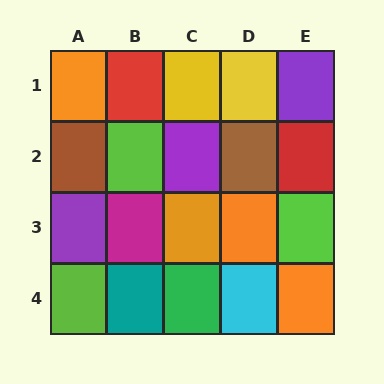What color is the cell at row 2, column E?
Red.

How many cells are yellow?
2 cells are yellow.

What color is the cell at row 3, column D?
Orange.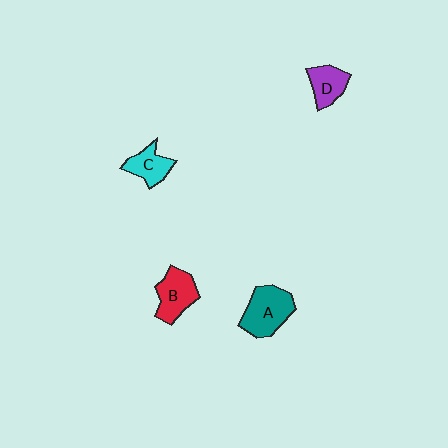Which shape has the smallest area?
Shape C (cyan).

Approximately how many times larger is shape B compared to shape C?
Approximately 1.3 times.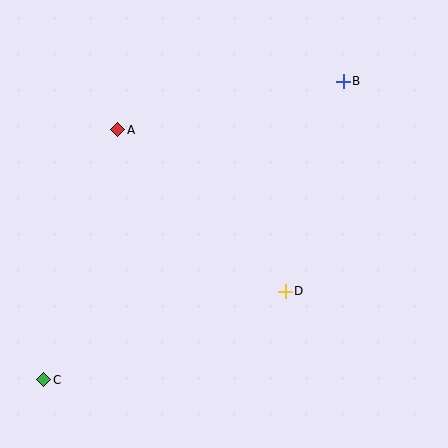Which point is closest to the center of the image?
Point D at (285, 291) is closest to the center.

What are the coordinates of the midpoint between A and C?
The midpoint between A and C is at (81, 255).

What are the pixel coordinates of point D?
Point D is at (285, 291).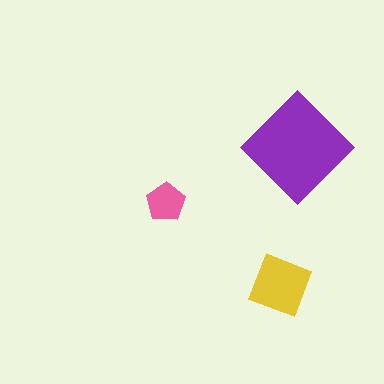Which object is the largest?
The purple diamond.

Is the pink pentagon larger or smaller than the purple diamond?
Smaller.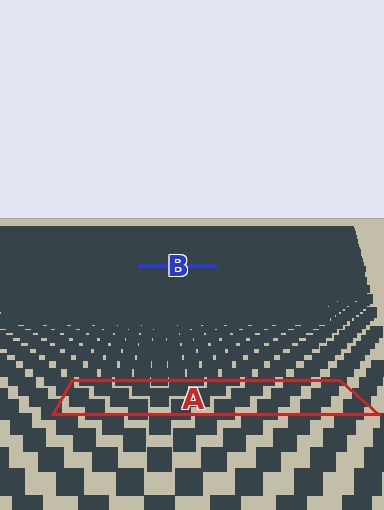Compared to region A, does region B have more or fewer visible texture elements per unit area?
Region B has more texture elements per unit area — they are packed more densely because it is farther away.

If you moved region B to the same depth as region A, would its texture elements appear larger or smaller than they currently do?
They would appear larger. At a closer depth, the same texture elements are projected at a bigger on-screen size.